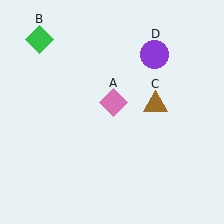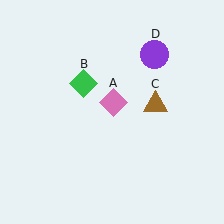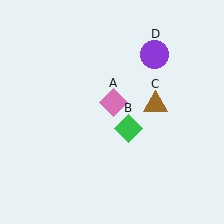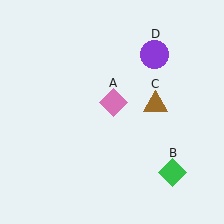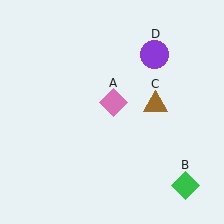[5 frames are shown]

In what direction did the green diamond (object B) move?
The green diamond (object B) moved down and to the right.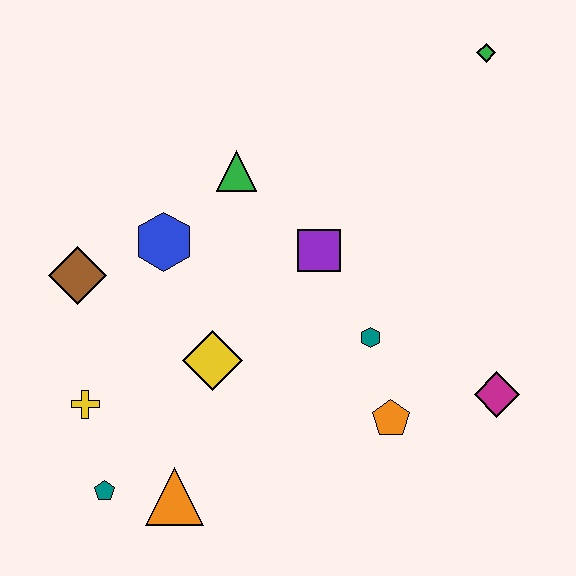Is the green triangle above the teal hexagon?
Yes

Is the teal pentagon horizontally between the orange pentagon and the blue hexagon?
No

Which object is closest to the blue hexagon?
The brown diamond is closest to the blue hexagon.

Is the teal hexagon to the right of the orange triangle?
Yes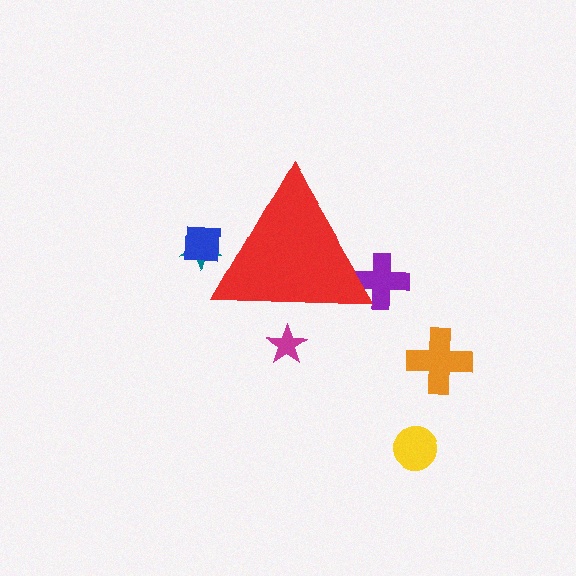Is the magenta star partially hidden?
Yes, the magenta star is partially hidden behind the red triangle.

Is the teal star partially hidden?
Yes, the teal star is partially hidden behind the red triangle.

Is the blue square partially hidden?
Yes, the blue square is partially hidden behind the red triangle.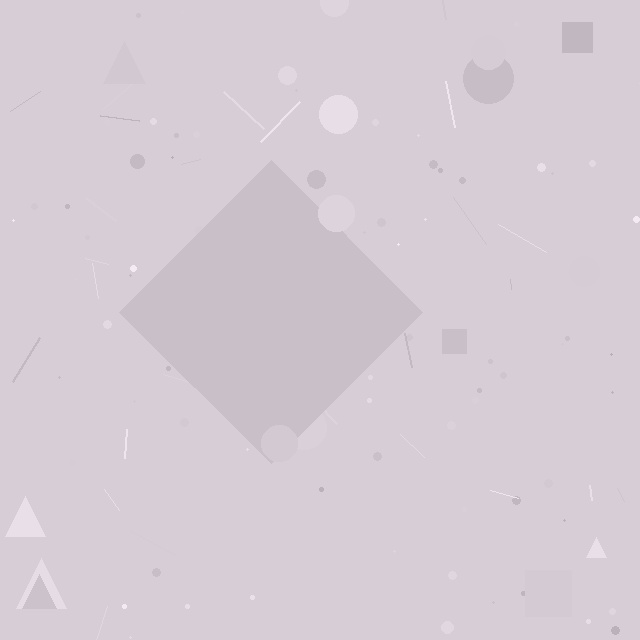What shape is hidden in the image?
A diamond is hidden in the image.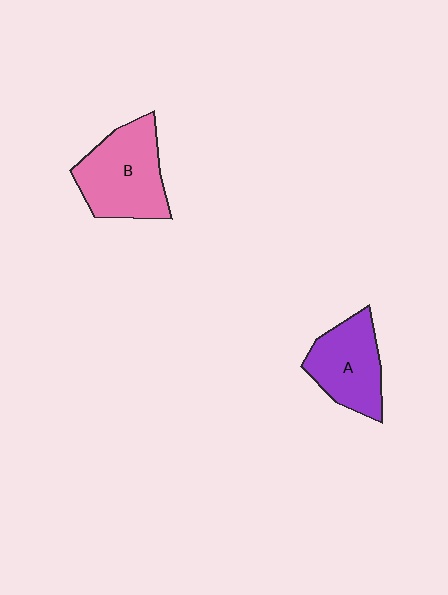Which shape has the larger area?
Shape B (pink).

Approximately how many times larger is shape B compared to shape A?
Approximately 1.2 times.